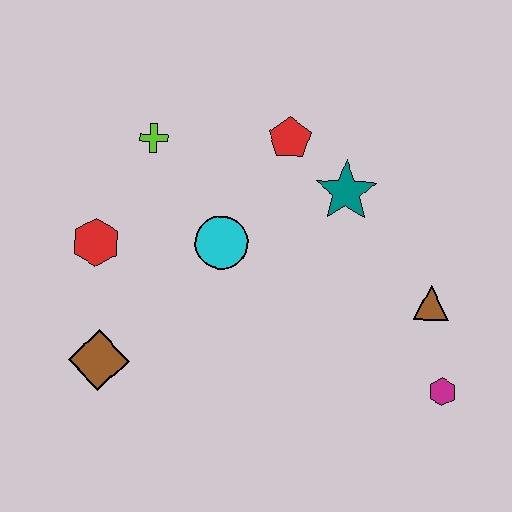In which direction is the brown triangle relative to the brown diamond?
The brown triangle is to the right of the brown diamond.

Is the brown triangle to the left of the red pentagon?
No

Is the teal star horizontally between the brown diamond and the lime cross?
No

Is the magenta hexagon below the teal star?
Yes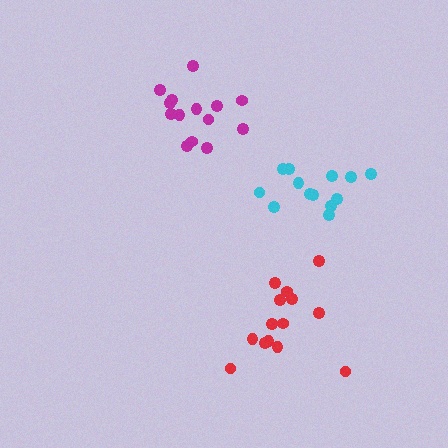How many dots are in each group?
Group 1: 14 dots, Group 2: 13 dots, Group 3: 14 dots (41 total).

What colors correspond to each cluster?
The clusters are colored: magenta, cyan, red.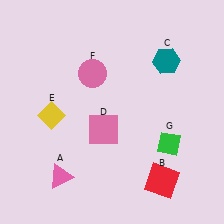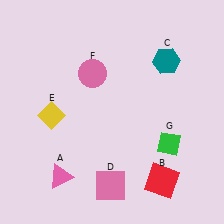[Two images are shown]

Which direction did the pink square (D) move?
The pink square (D) moved down.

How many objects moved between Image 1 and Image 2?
1 object moved between the two images.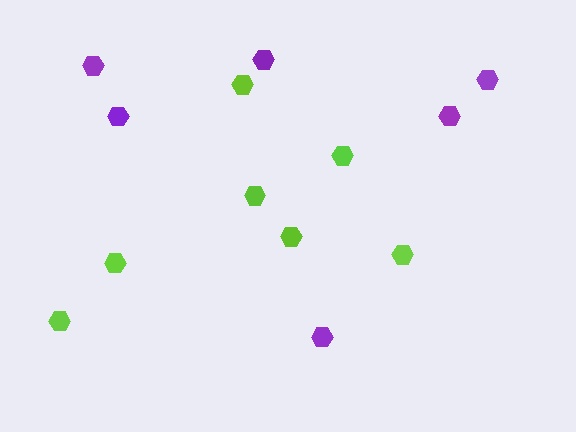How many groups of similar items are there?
There are 2 groups: one group of lime hexagons (7) and one group of purple hexagons (6).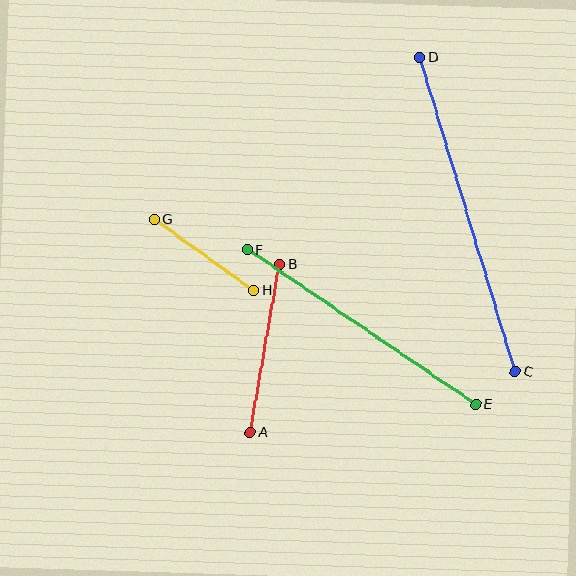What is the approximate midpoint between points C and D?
The midpoint is at approximately (467, 214) pixels.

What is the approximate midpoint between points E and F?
The midpoint is at approximately (362, 327) pixels.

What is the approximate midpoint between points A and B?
The midpoint is at approximately (265, 348) pixels.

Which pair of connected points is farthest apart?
Points C and D are farthest apart.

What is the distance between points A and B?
The distance is approximately 171 pixels.